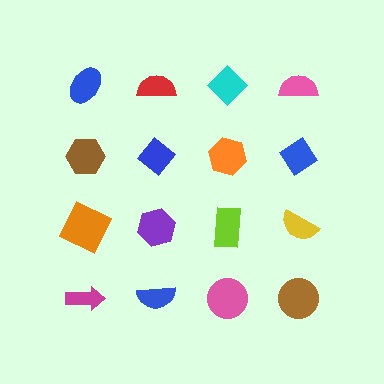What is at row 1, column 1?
A blue ellipse.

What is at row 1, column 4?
A pink semicircle.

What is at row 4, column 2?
A blue semicircle.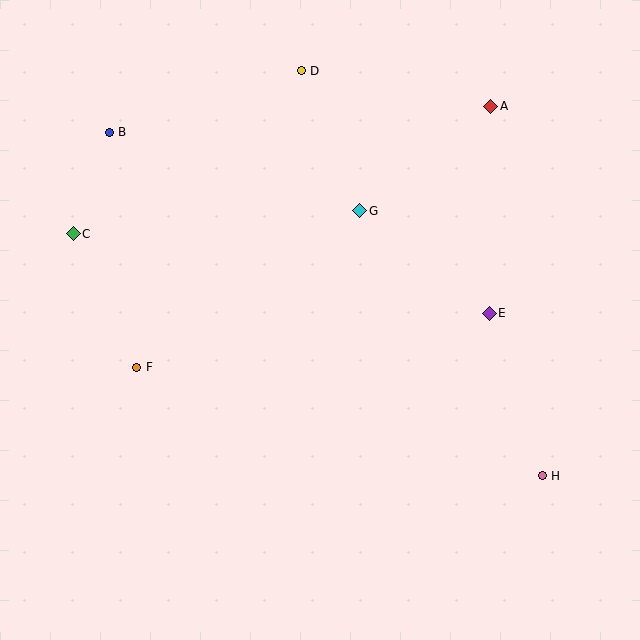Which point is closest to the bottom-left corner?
Point F is closest to the bottom-left corner.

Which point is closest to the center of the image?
Point G at (360, 211) is closest to the center.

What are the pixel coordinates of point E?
Point E is at (489, 313).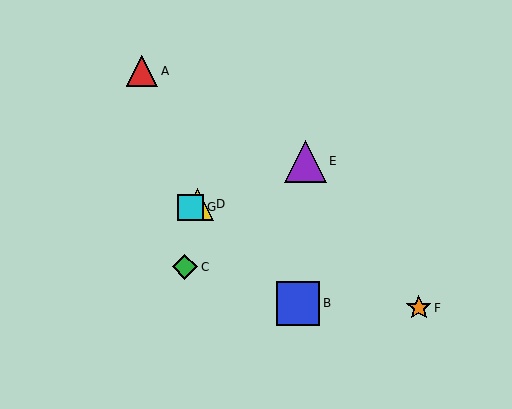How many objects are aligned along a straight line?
3 objects (D, E, G) are aligned along a straight line.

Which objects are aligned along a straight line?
Objects D, E, G are aligned along a straight line.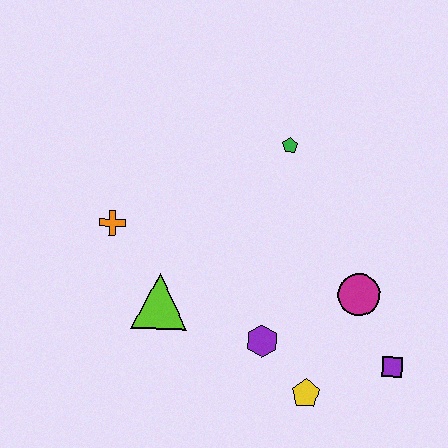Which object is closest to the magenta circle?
The purple square is closest to the magenta circle.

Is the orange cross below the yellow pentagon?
No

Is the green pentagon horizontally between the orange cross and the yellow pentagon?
Yes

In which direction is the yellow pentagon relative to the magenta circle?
The yellow pentagon is below the magenta circle.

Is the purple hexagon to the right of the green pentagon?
No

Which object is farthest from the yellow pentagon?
The orange cross is farthest from the yellow pentagon.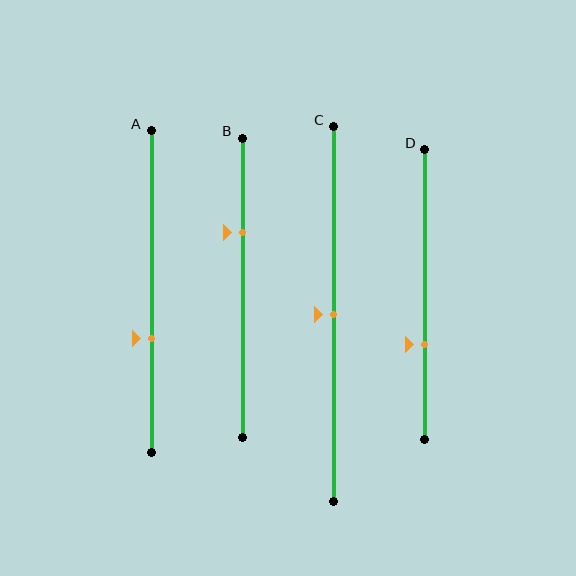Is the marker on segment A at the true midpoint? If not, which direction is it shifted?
No, the marker on segment A is shifted downward by about 15% of the segment length.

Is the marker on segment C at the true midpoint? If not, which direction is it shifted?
Yes, the marker on segment C is at the true midpoint.